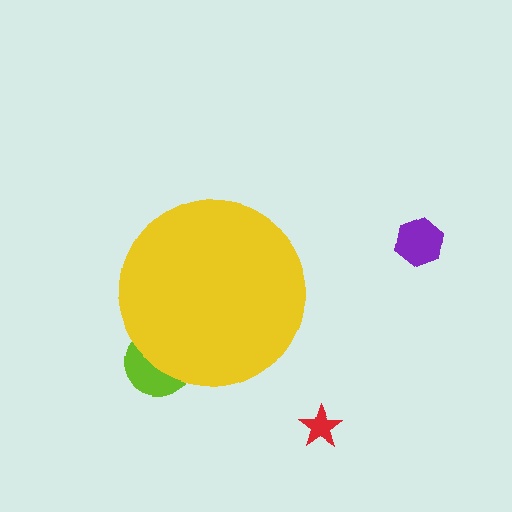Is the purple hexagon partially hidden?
No, the purple hexagon is fully visible.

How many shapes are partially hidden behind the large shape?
1 shape is partially hidden.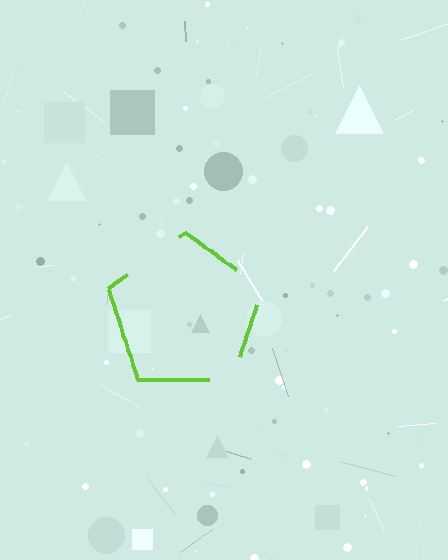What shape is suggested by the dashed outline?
The dashed outline suggests a pentagon.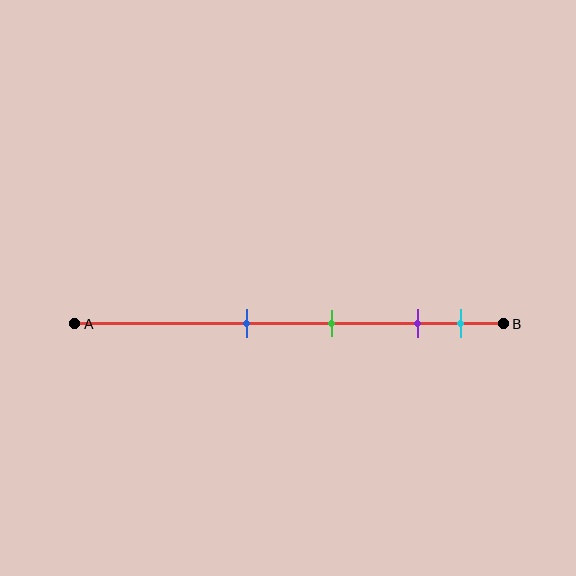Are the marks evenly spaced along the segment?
No, the marks are not evenly spaced.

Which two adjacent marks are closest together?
The purple and cyan marks are the closest adjacent pair.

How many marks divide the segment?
There are 4 marks dividing the segment.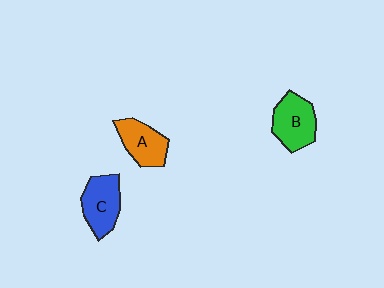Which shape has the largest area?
Shape B (green).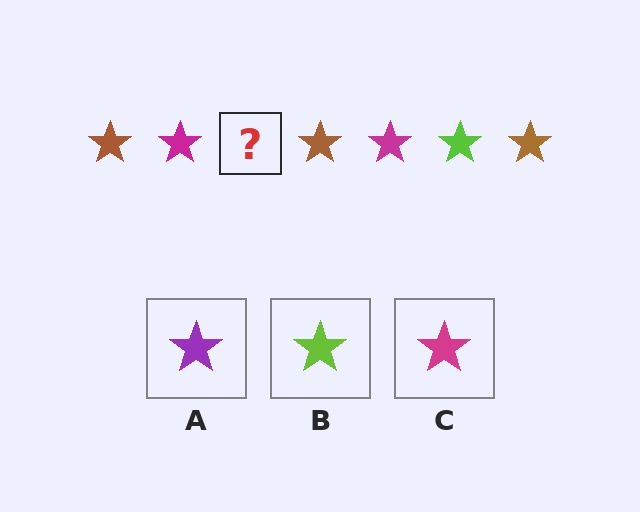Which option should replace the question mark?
Option B.